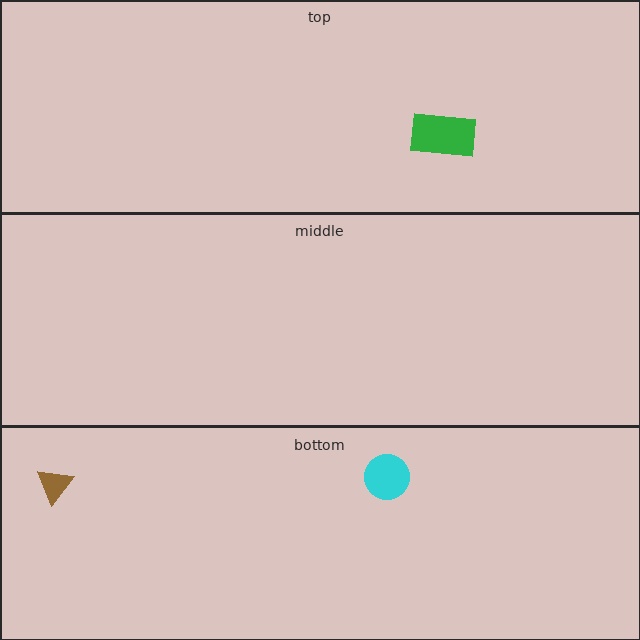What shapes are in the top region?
The green rectangle.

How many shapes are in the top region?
1.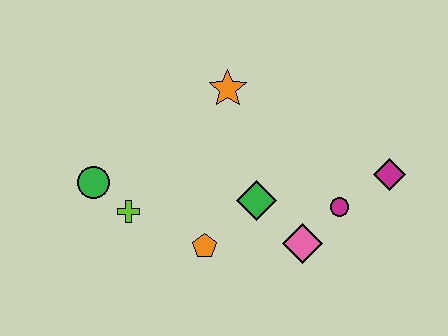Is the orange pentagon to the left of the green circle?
No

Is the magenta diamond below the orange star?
Yes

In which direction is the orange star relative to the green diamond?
The orange star is above the green diamond.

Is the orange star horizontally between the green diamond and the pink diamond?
No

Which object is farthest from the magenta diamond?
The green circle is farthest from the magenta diamond.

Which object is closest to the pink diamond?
The magenta circle is closest to the pink diamond.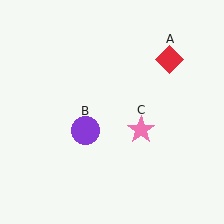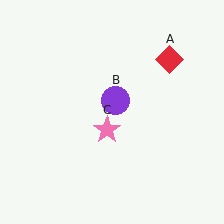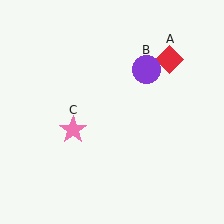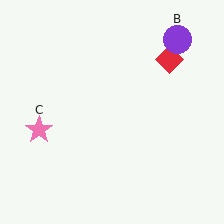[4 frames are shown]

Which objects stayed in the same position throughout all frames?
Red diamond (object A) remained stationary.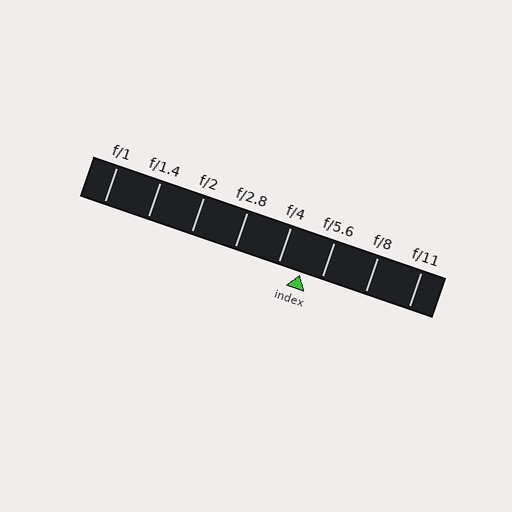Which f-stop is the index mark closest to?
The index mark is closest to f/5.6.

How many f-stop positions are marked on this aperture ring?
There are 8 f-stop positions marked.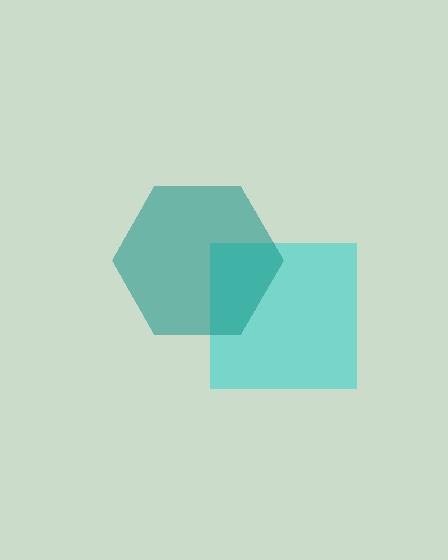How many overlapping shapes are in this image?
There are 2 overlapping shapes in the image.